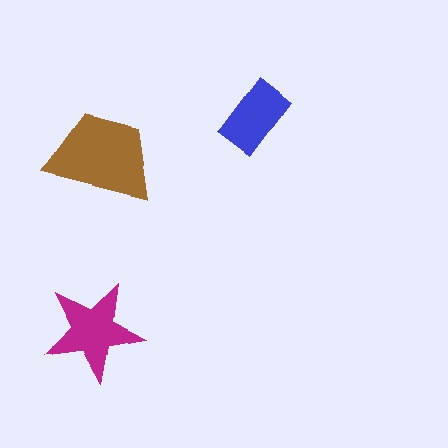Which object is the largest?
The brown trapezoid.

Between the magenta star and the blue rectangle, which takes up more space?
The magenta star.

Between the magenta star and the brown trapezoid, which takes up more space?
The brown trapezoid.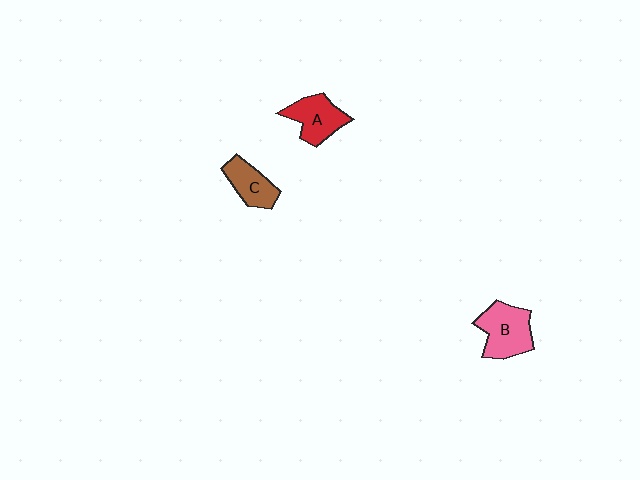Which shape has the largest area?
Shape B (pink).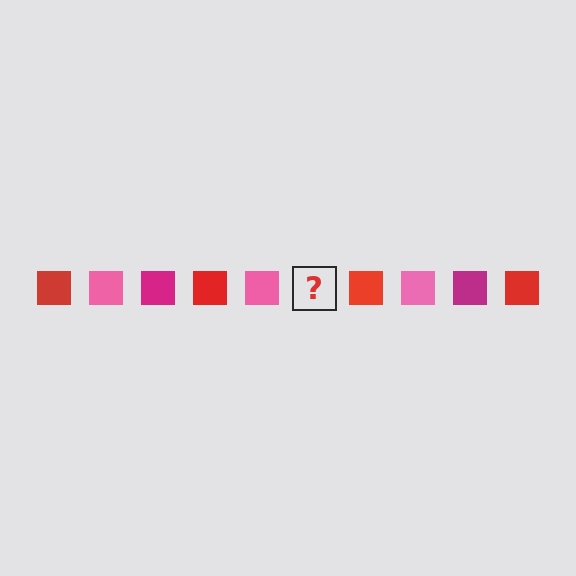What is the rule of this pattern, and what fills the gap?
The rule is that the pattern cycles through red, pink, magenta squares. The gap should be filled with a magenta square.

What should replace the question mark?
The question mark should be replaced with a magenta square.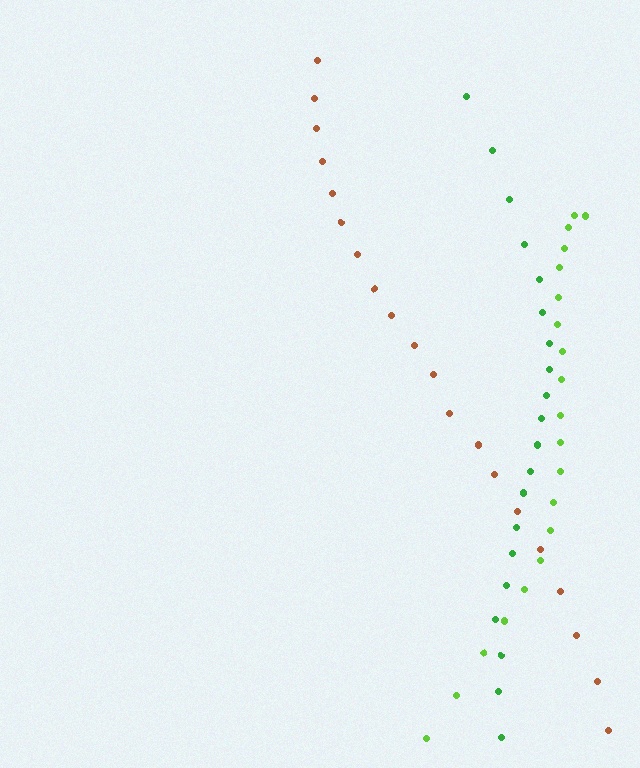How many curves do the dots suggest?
There are 3 distinct paths.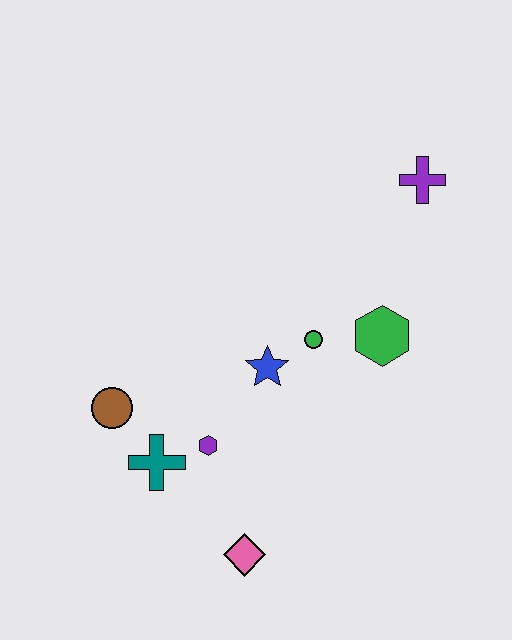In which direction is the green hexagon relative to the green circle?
The green hexagon is to the right of the green circle.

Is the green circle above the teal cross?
Yes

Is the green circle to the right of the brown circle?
Yes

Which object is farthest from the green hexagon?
The brown circle is farthest from the green hexagon.